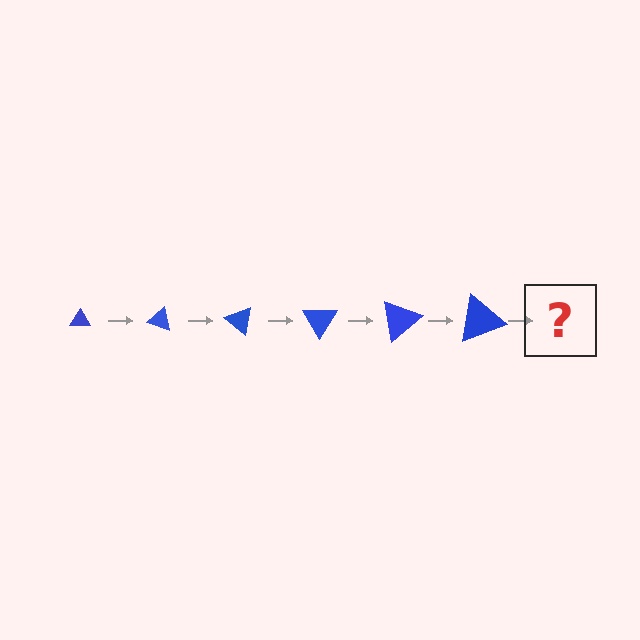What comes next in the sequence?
The next element should be a triangle, larger than the previous one and rotated 120 degrees from the start.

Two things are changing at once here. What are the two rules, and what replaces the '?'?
The two rules are that the triangle grows larger each step and it rotates 20 degrees each step. The '?' should be a triangle, larger than the previous one and rotated 120 degrees from the start.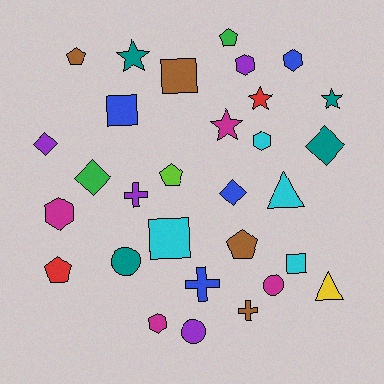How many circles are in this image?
There are 3 circles.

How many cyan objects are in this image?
There are 4 cyan objects.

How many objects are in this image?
There are 30 objects.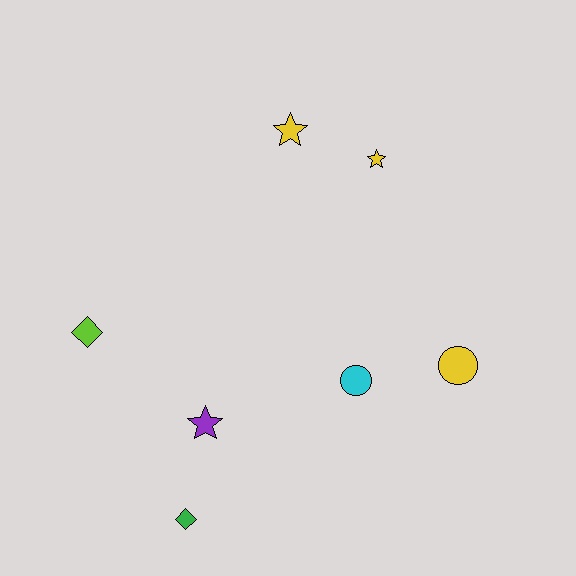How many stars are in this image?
There are 3 stars.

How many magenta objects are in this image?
There are no magenta objects.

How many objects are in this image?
There are 7 objects.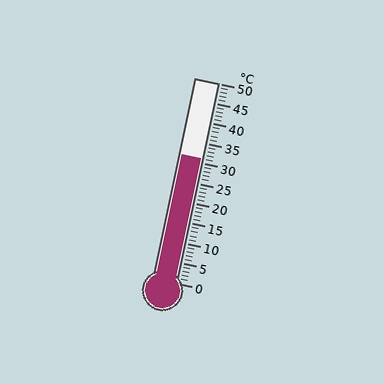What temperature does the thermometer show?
The thermometer shows approximately 31°C.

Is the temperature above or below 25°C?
The temperature is above 25°C.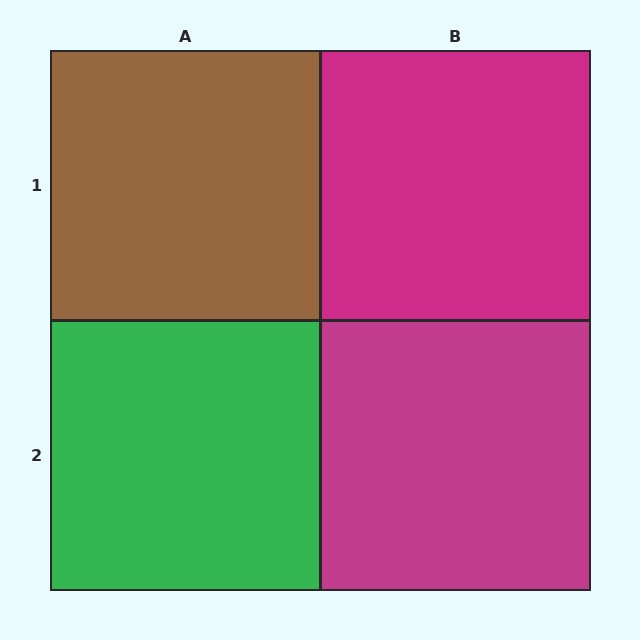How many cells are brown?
1 cell is brown.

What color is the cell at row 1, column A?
Brown.